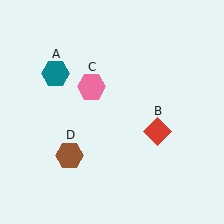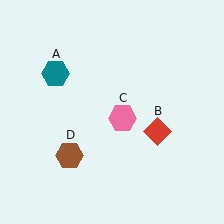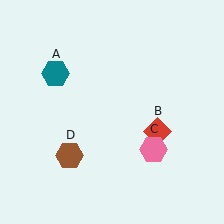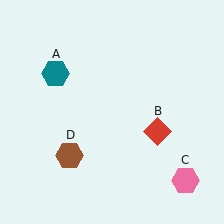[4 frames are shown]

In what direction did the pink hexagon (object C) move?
The pink hexagon (object C) moved down and to the right.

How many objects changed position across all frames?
1 object changed position: pink hexagon (object C).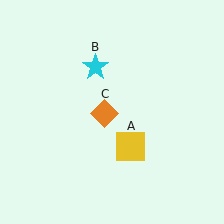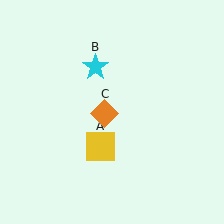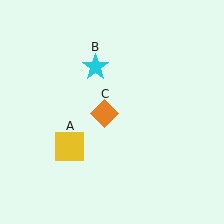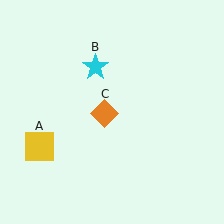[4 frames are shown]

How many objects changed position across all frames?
1 object changed position: yellow square (object A).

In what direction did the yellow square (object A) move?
The yellow square (object A) moved left.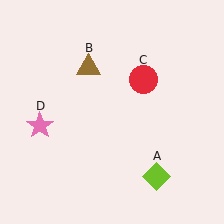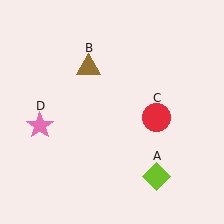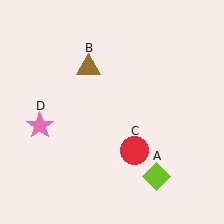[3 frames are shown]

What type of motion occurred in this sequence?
The red circle (object C) rotated clockwise around the center of the scene.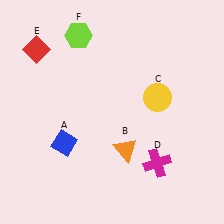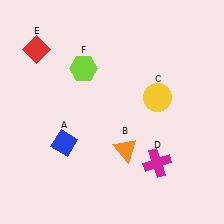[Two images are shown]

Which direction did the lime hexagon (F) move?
The lime hexagon (F) moved down.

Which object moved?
The lime hexagon (F) moved down.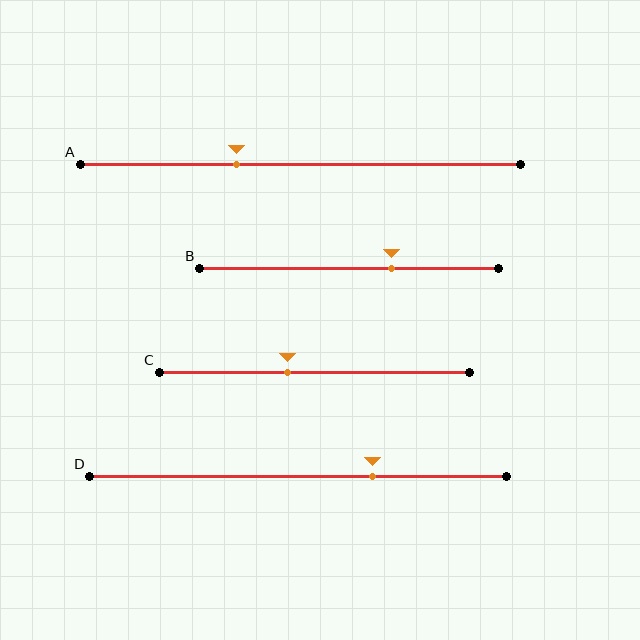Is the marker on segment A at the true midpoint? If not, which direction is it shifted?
No, the marker on segment A is shifted to the left by about 14% of the segment length.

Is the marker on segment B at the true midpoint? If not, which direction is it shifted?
No, the marker on segment B is shifted to the right by about 14% of the segment length.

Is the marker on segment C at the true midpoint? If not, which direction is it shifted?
No, the marker on segment C is shifted to the left by about 9% of the segment length.